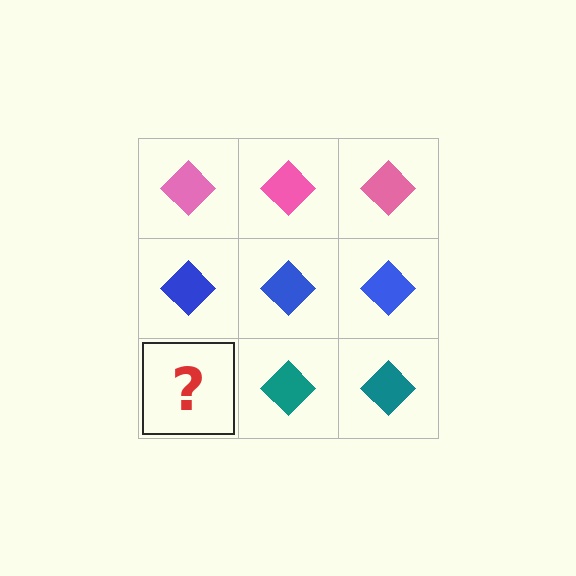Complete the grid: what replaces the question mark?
The question mark should be replaced with a teal diamond.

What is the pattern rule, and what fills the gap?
The rule is that each row has a consistent color. The gap should be filled with a teal diamond.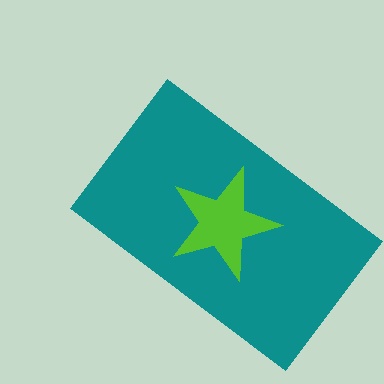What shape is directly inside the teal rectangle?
The lime star.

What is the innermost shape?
The lime star.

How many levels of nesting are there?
2.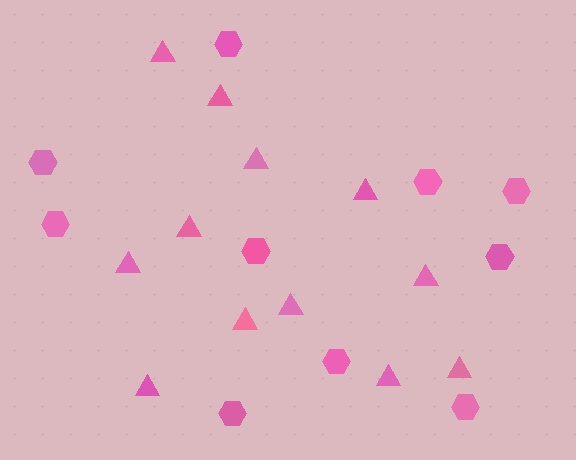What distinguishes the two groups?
There are 2 groups: one group of triangles (12) and one group of hexagons (10).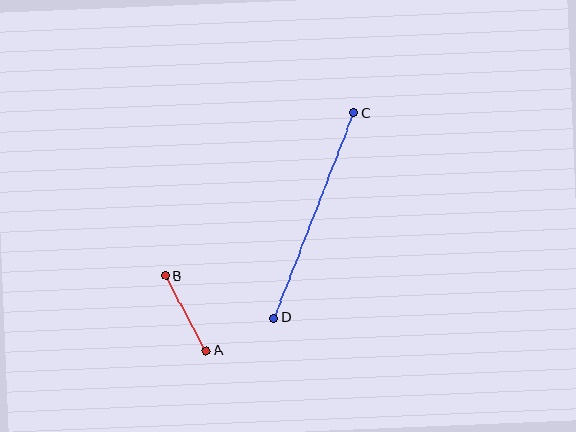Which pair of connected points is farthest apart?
Points C and D are farthest apart.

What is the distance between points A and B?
The distance is approximately 85 pixels.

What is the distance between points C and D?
The distance is approximately 220 pixels.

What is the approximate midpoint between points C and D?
The midpoint is at approximately (314, 215) pixels.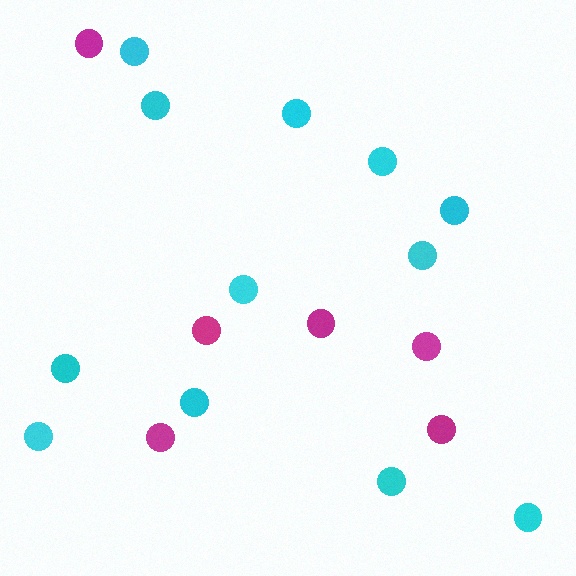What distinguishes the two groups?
There are 2 groups: one group of magenta circles (6) and one group of cyan circles (12).